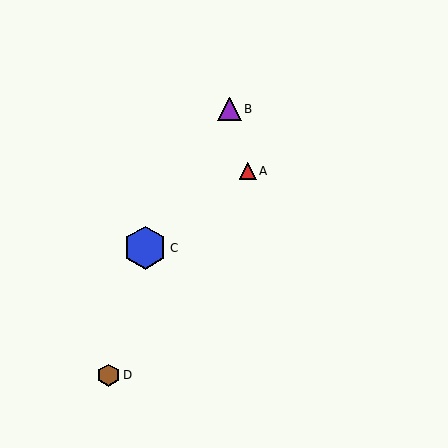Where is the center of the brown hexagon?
The center of the brown hexagon is at (109, 375).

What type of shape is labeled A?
Shape A is a red triangle.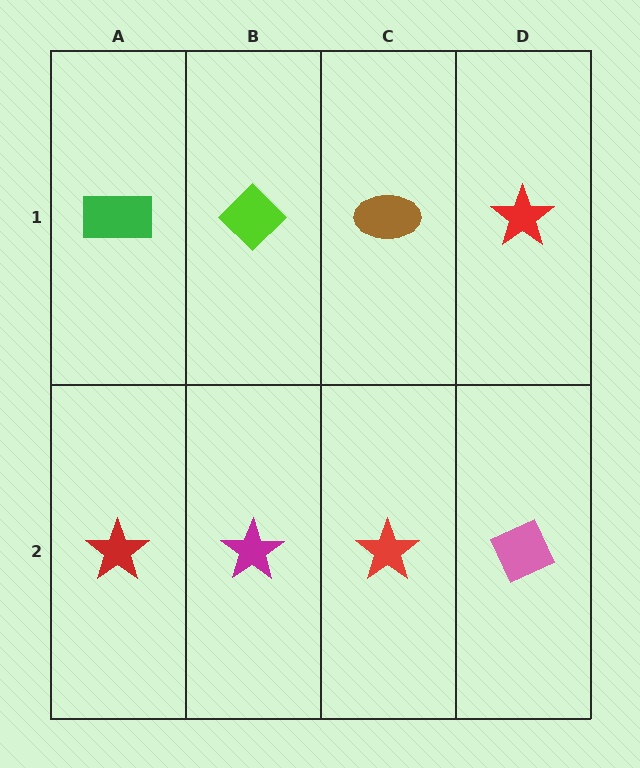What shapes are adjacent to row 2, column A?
A green rectangle (row 1, column A), a magenta star (row 2, column B).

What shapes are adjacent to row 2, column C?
A brown ellipse (row 1, column C), a magenta star (row 2, column B), a pink diamond (row 2, column D).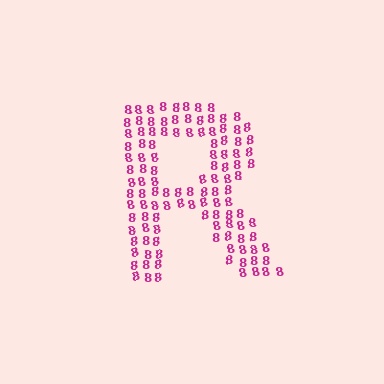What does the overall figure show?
The overall figure shows the letter R.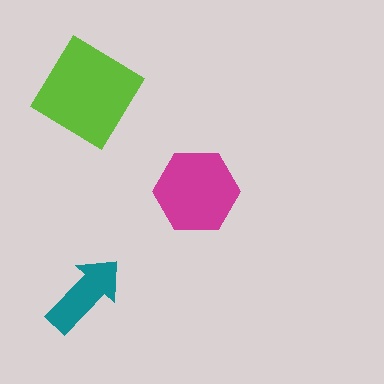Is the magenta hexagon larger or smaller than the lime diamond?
Smaller.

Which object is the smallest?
The teal arrow.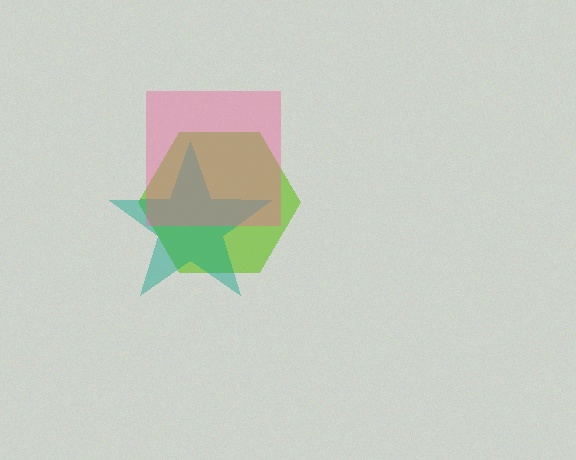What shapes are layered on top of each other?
The layered shapes are: a lime hexagon, a teal star, a pink square.